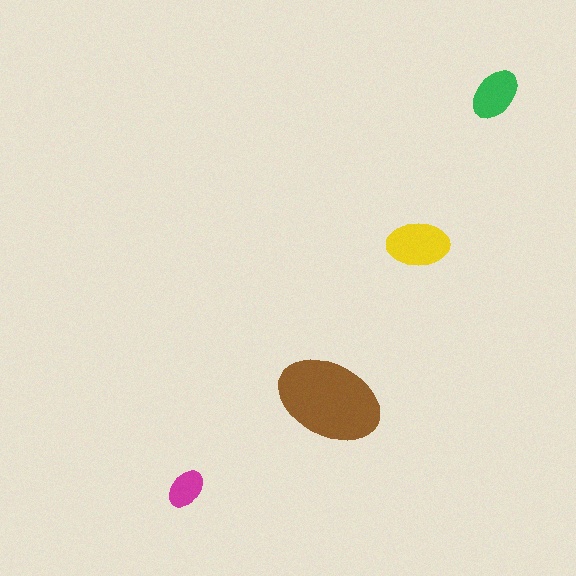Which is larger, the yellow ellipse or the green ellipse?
The yellow one.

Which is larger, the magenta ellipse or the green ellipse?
The green one.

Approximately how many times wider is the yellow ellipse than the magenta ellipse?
About 1.5 times wider.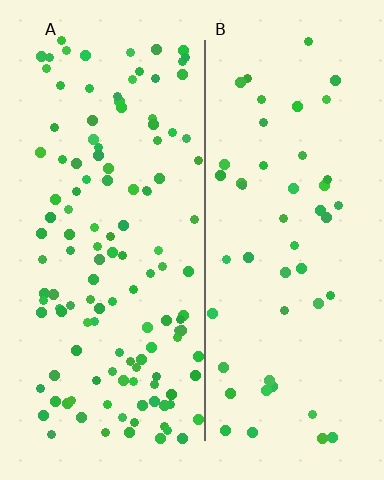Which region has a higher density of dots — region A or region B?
A (the left).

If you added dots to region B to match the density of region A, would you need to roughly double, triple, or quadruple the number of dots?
Approximately triple.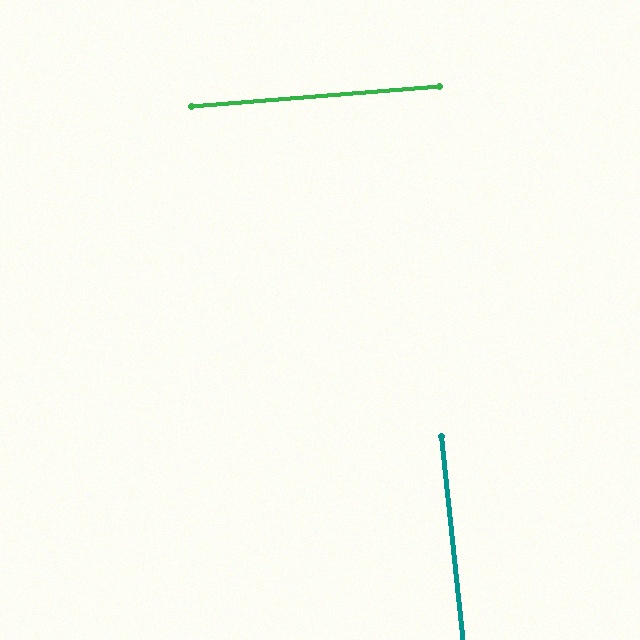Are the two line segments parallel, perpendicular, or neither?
Perpendicular — they meet at approximately 89°.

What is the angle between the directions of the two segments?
Approximately 89 degrees.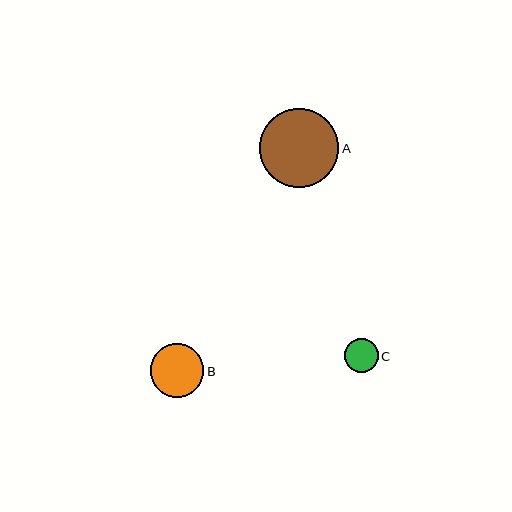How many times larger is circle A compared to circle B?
Circle A is approximately 1.5 times the size of circle B.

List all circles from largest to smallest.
From largest to smallest: A, B, C.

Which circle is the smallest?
Circle C is the smallest with a size of approximately 34 pixels.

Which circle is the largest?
Circle A is the largest with a size of approximately 79 pixels.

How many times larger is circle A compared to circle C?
Circle A is approximately 2.3 times the size of circle C.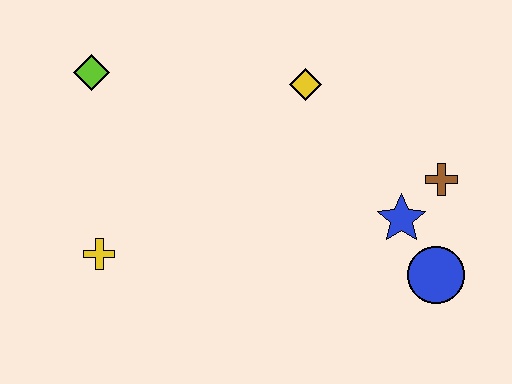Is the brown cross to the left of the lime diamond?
No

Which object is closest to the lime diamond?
The yellow cross is closest to the lime diamond.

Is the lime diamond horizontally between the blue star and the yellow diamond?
No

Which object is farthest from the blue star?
The lime diamond is farthest from the blue star.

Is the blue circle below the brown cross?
Yes